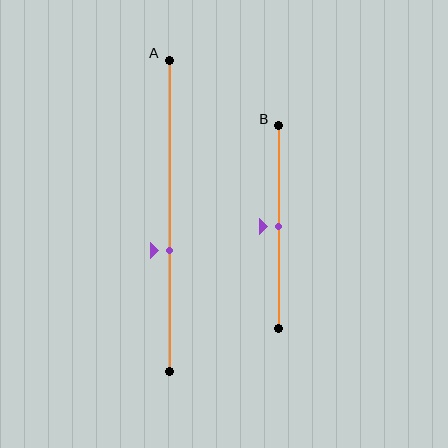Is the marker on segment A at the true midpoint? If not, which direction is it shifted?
No, the marker on segment A is shifted downward by about 11% of the segment length.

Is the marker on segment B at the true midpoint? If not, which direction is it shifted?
Yes, the marker on segment B is at the true midpoint.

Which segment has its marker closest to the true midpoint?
Segment B has its marker closest to the true midpoint.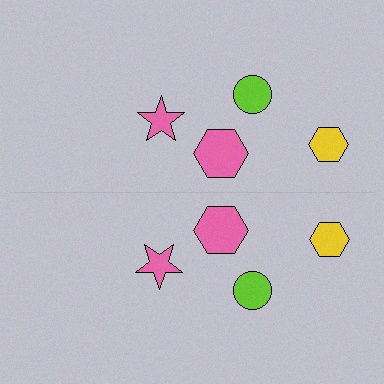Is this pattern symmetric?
Yes, this pattern has bilateral (reflection) symmetry.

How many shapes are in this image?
There are 8 shapes in this image.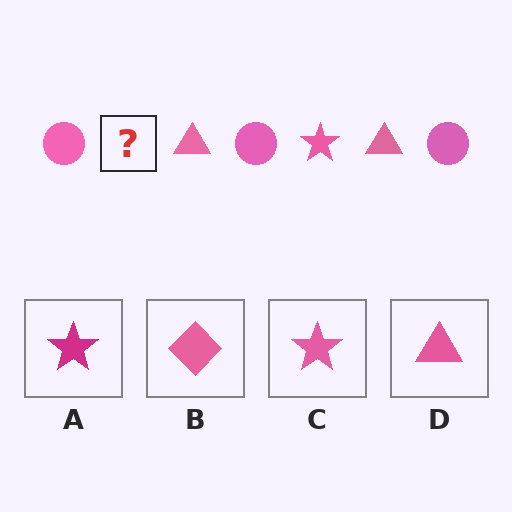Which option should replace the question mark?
Option C.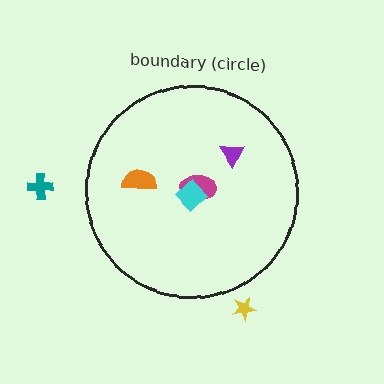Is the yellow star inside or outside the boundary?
Outside.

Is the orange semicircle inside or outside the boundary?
Inside.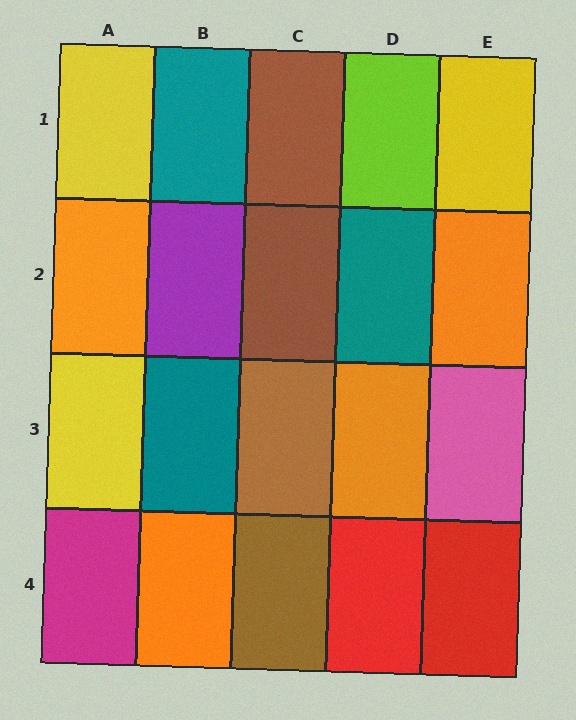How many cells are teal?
3 cells are teal.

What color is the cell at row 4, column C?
Brown.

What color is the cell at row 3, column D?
Orange.